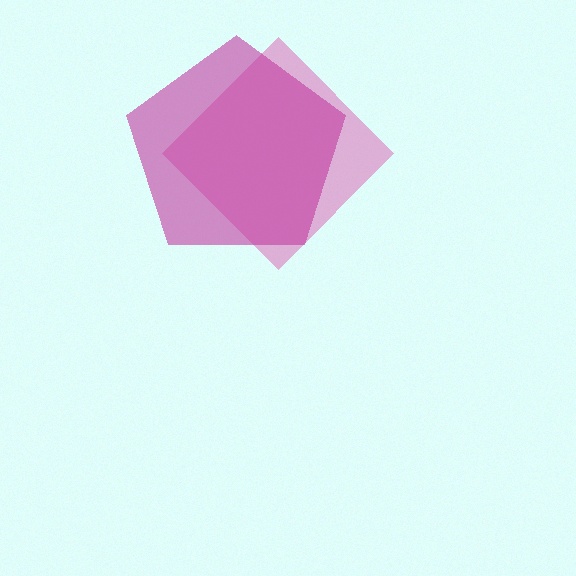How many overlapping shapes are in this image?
There are 2 overlapping shapes in the image.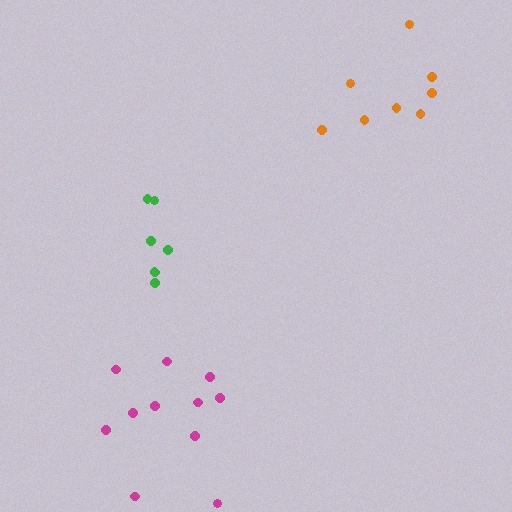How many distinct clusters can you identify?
There are 3 distinct clusters.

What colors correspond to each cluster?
The clusters are colored: green, orange, magenta.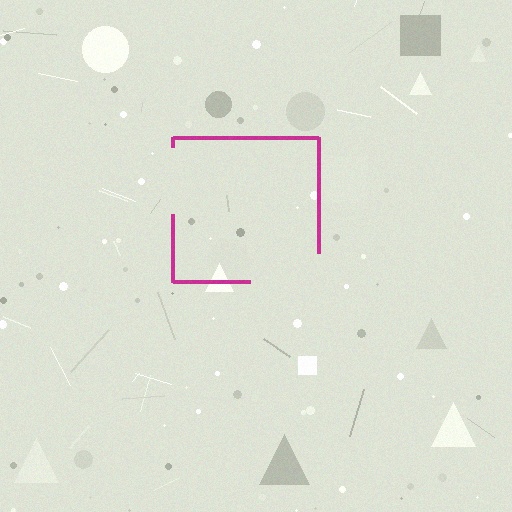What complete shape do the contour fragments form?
The contour fragments form a square.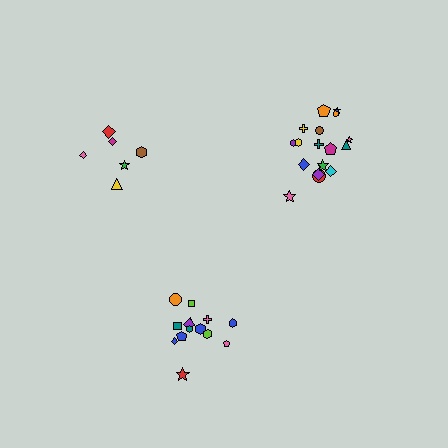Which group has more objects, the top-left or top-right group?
The top-right group.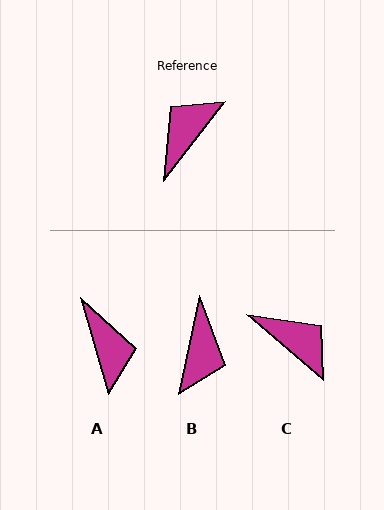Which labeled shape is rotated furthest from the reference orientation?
B, about 154 degrees away.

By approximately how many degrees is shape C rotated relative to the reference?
Approximately 93 degrees clockwise.